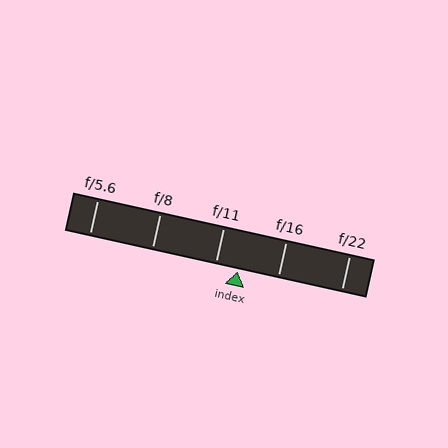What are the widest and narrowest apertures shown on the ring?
The widest aperture shown is f/5.6 and the narrowest is f/22.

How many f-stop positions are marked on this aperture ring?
There are 5 f-stop positions marked.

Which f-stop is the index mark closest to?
The index mark is closest to f/11.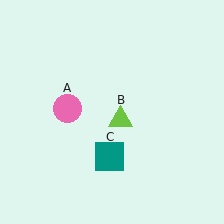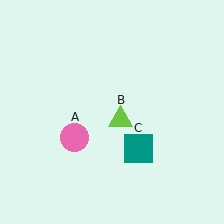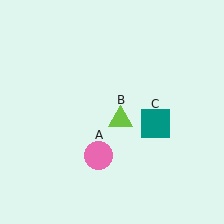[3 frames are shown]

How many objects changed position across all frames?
2 objects changed position: pink circle (object A), teal square (object C).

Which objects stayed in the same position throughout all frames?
Lime triangle (object B) remained stationary.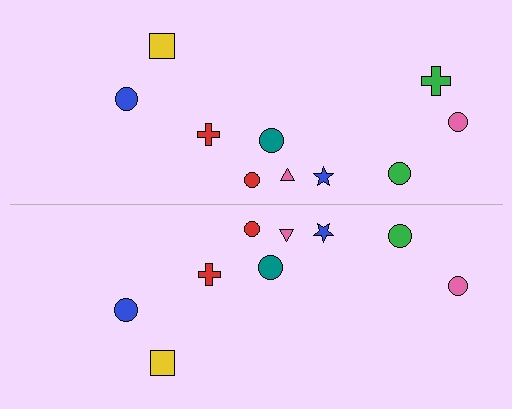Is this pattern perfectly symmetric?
No, the pattern is not perfectly symmetric. A green cross is missing from the bottom side.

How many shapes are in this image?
There are 19 shapes in this image.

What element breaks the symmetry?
A green cross is missing from the bottom side.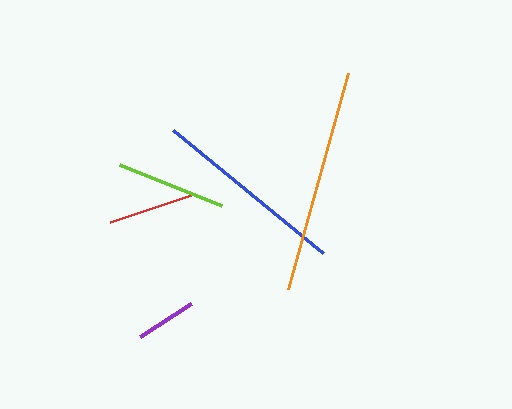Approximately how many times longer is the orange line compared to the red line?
The orange line is approximately 2.6 times the length of the red line.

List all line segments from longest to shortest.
From longest to shortest: orange, blue, lime, red, purple.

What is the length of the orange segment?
The orange segment is approximately 224 pixels long.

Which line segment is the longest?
The orange line is the longest at approximately 224 pixels.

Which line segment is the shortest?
The purple line is the shortest at approximately 61 pixels.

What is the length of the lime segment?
The lime segment is approximately 110 pixels long.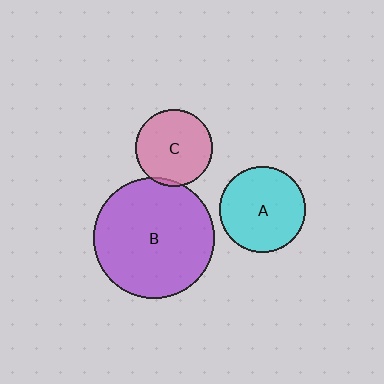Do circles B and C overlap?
Yes.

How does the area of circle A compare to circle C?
Approximately 1.3 times.